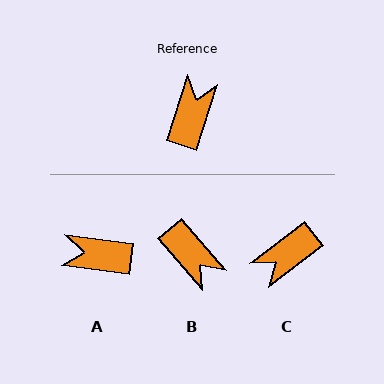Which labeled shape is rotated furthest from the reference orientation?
C, about 145 degrees away.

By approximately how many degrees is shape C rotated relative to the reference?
Approximately 145 degrees counter-clockwise.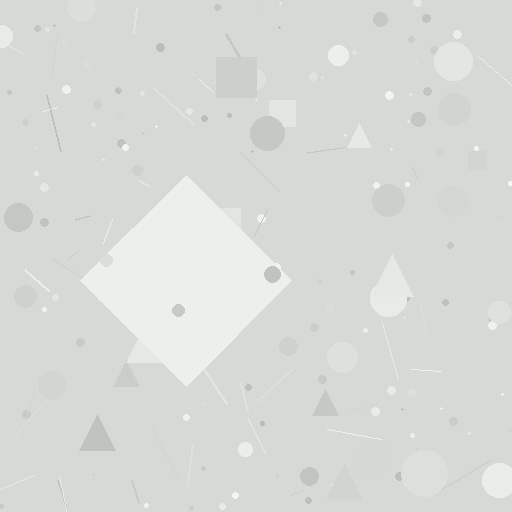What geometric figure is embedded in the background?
A diamond is embedded in the background.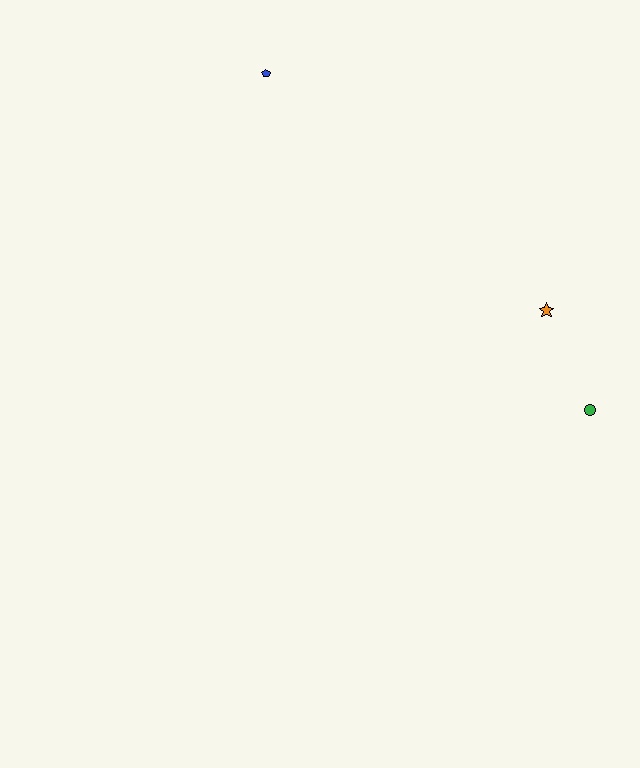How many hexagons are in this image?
There are no hexagons.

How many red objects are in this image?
There are no red objects.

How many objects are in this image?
There are 3 objects.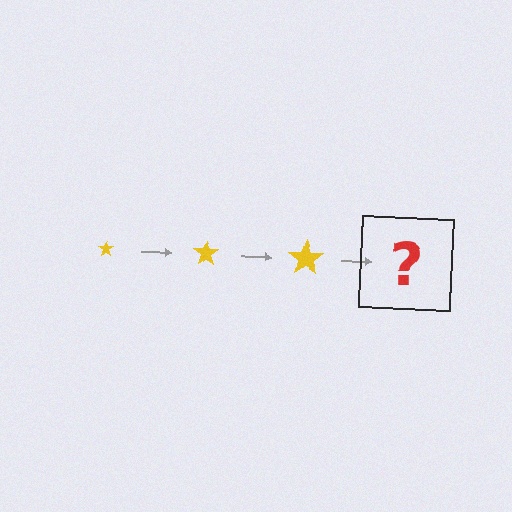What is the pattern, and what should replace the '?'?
The pattern is that the star gets progressively larger each step. The '?' should be a yellow star, larger than the previous one.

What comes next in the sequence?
The next element should be a yellow star, larger than the previous one.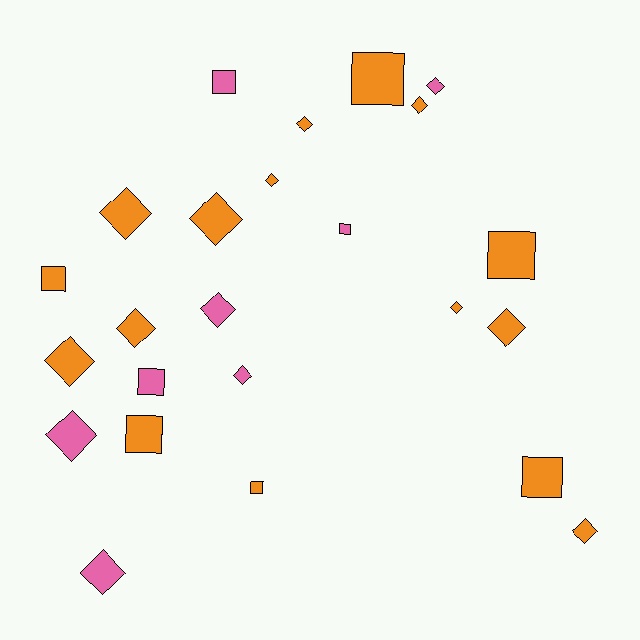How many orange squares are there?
There are 6 orange squares.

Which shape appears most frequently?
Diamond, with 15 objects.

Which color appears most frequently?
Orange, with 16 objects.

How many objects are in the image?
There are 24 objects.